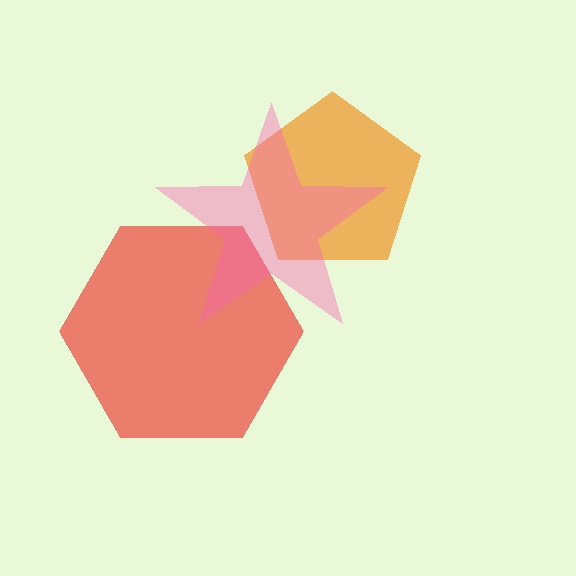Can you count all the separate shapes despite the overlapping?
Yes, there are 3 separate shapes.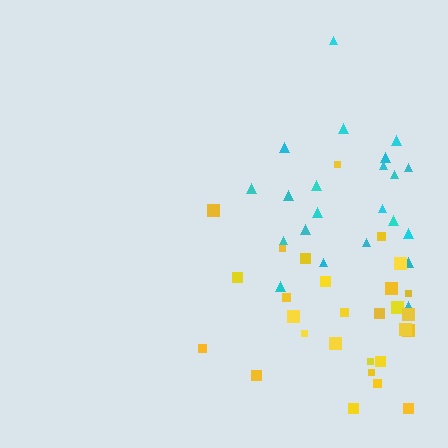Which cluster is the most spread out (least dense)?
Cyan.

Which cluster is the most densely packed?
Yellow.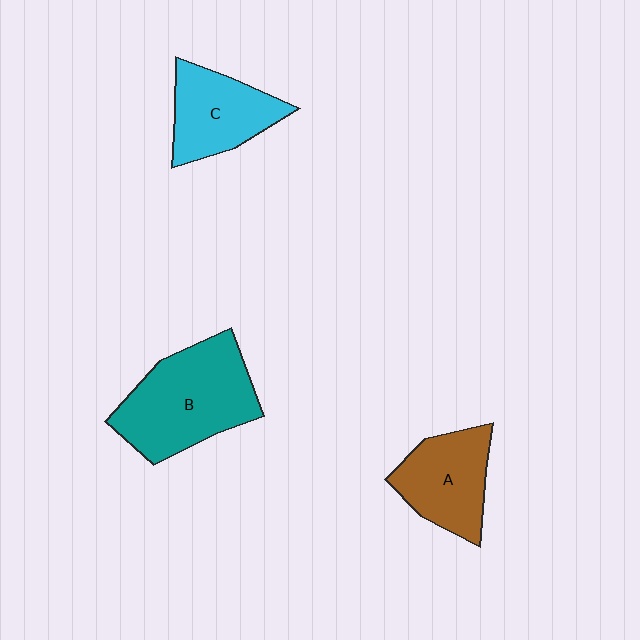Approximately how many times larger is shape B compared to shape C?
Approximately 1.5 times.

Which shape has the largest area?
Shape B (teal).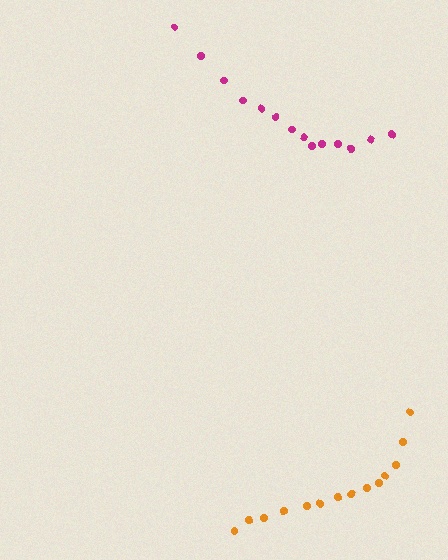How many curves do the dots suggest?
There are 2 distinct paths.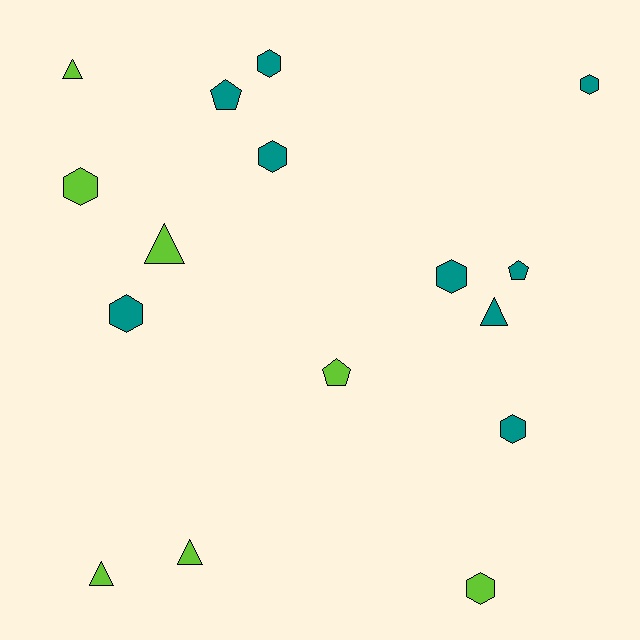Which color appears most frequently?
Teal, with 9 objects.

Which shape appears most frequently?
Hexagon, with 8 objects.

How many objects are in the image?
There are 16 objects.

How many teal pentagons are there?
There are 2 teal pentagons.